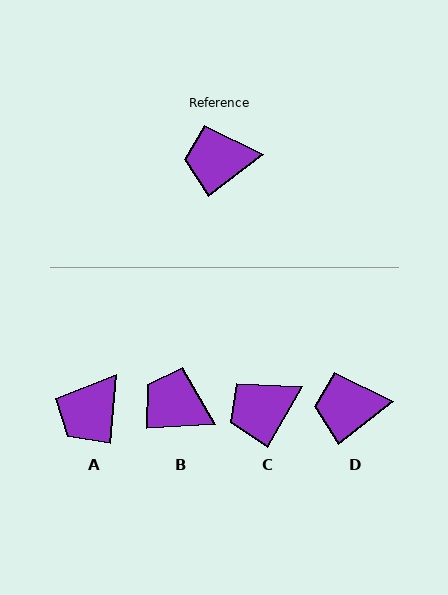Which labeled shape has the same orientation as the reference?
D.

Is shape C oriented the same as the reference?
No, it is off by about 23 degrees.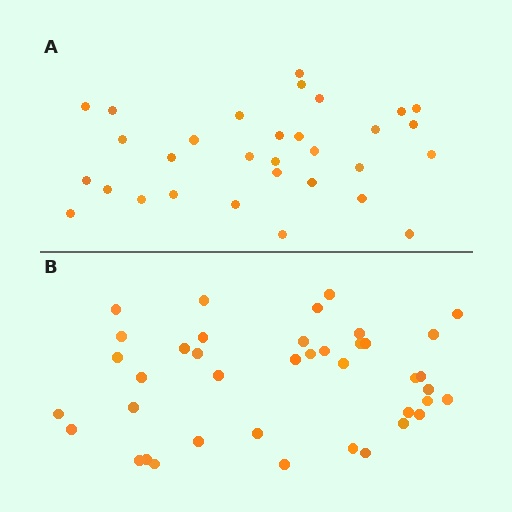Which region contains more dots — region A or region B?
Region B (the bottom region) has more dots.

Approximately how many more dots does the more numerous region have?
Region B has roughly 8 or so more dots than region A.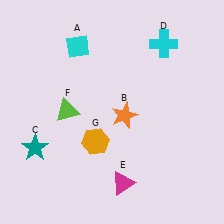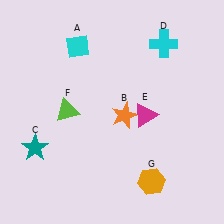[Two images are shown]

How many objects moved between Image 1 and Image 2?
2 objects moved between the two images.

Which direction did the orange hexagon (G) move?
The orange hexagon (G) moved right.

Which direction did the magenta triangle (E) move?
The magenta triangle (E) moved up.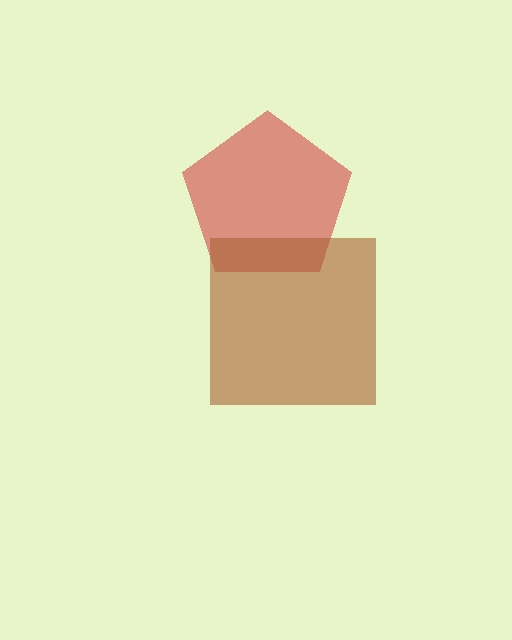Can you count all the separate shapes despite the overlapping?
Yes, there are 2 separate shapes.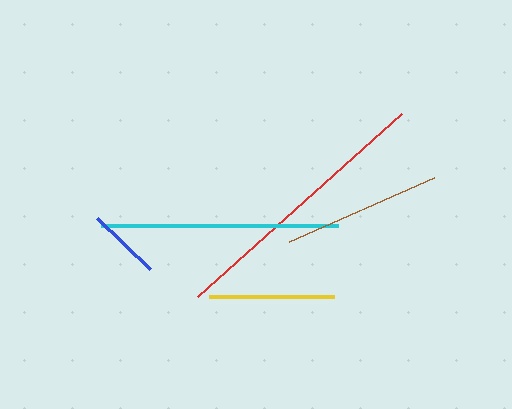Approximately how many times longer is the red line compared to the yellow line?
The red line is approximately 2.2 times the length of the yellow line.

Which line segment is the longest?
The red line is the longest at approximately 275 pixels.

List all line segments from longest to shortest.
From longest to shortest: red, cyan, brown, yellow, blue.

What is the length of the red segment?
The red segment is approximately 275 pixels long.